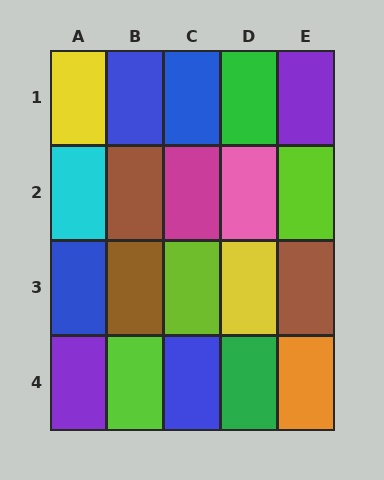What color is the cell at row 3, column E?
Brown.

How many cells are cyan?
1 cell is cyan.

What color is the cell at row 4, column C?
Blue.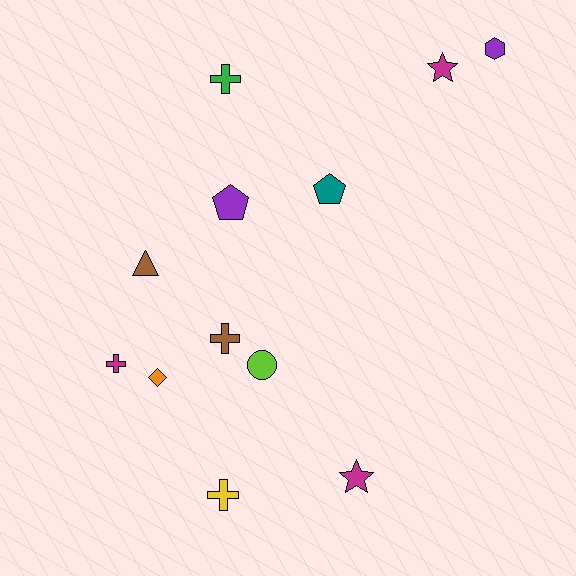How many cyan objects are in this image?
There are no cyan objects.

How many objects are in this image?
There are 12 objects.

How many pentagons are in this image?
There are 2 pentagons.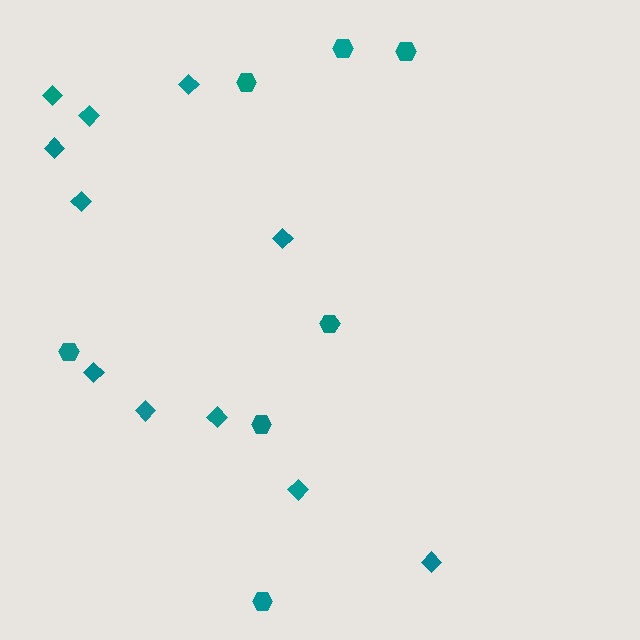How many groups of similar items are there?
There are 2 groups: one group of diamonds (11) and one group of hexagons (7).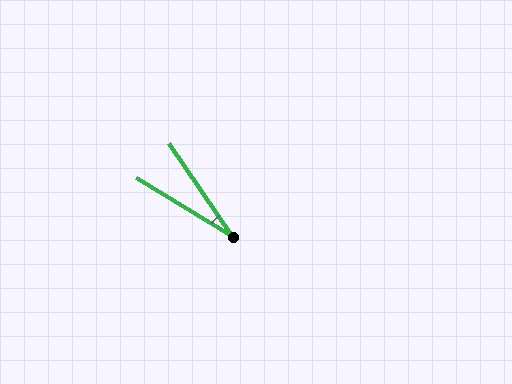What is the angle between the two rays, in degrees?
Approximately 24 degrees.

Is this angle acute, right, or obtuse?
It is acute.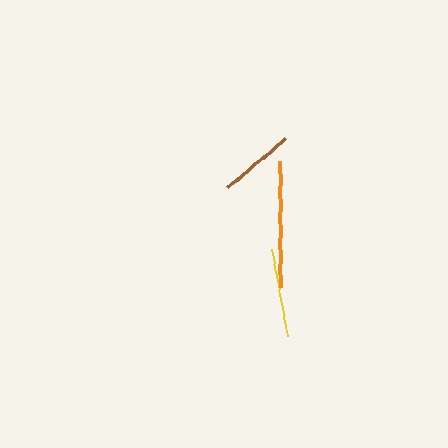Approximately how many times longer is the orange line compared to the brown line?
The orange line is approximately 1.7 times the length of the brown line.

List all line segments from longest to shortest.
From longest to shortest: orange, yellow, brown.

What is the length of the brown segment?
The brown segment is approximately 76 pixels long.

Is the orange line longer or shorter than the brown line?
The orange line is longer than the brown line.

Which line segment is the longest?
The orange line is the longest at approximately 126 pixels.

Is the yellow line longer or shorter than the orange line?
The orange line is longer than the yellow line.